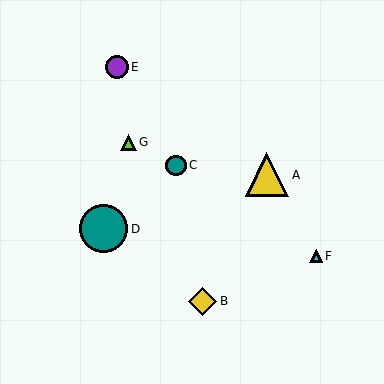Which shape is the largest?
The teal circle (labeled D) is the largest.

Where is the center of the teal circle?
The center of the teal circle is at (104, 229).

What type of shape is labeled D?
Shape D is a teal circle.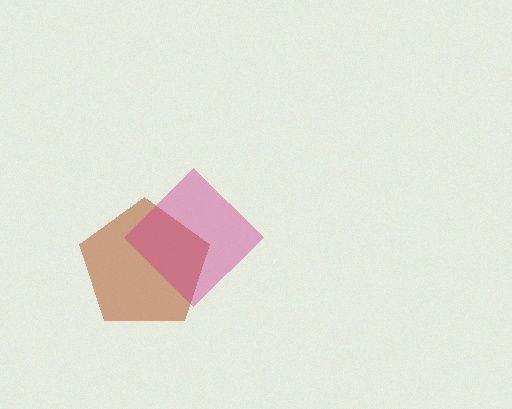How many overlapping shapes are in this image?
There are 2 overlapping shapes in the image.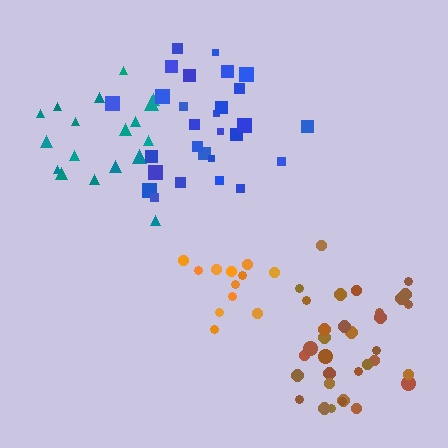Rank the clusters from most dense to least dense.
orange, brown, teal, blue.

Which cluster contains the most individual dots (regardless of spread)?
Brown (33).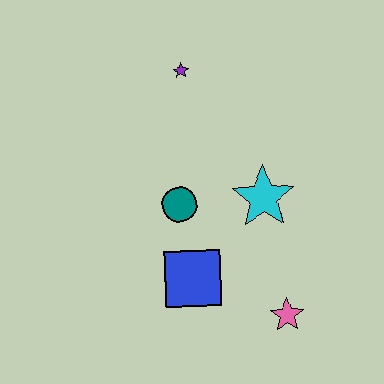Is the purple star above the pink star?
Yes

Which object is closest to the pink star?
The blue square is closest to the pink star.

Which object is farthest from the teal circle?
The pink star is farthest from the teal circle.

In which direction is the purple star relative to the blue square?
The purple star is above the blue square.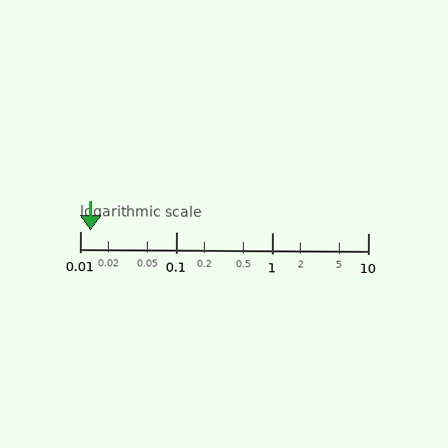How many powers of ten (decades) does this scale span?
The scale spans 3 decades, from 0.01 to 10.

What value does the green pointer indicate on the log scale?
The pointer indicates approximately 0.013.